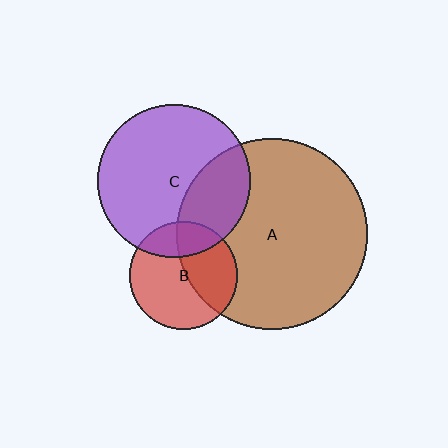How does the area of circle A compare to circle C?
Approximately 1.6 times.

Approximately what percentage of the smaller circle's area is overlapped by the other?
Approximately 40%.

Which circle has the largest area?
Circle A (brown).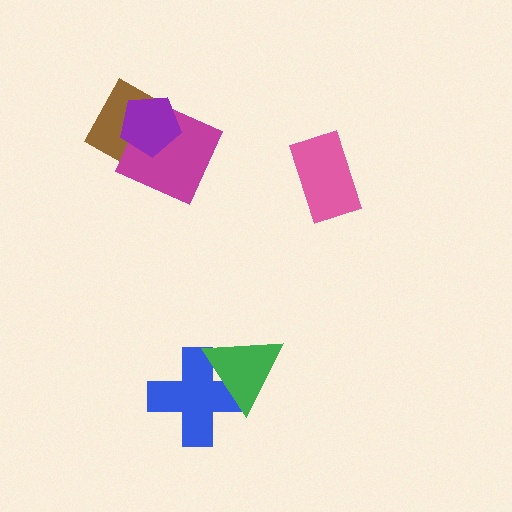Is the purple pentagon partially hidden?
No, no other shape covers it.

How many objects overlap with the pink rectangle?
0 objects overlap with the pink rectangle.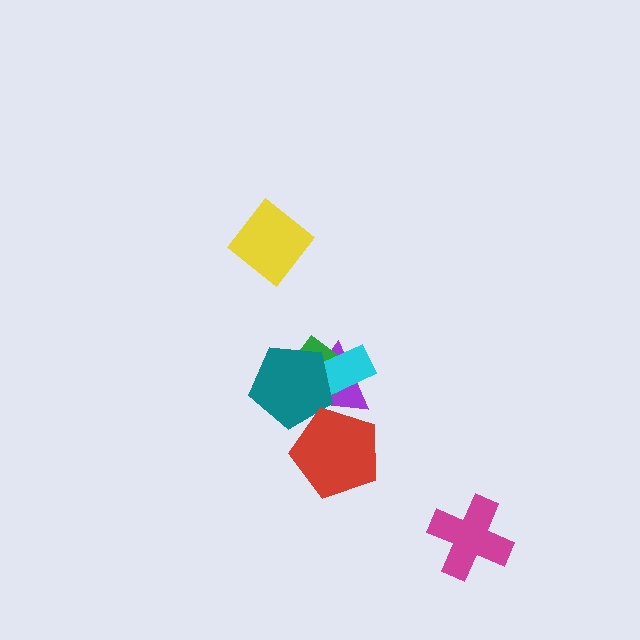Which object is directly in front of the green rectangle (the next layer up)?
The cyan rectangle is directly in front of the green rectangle.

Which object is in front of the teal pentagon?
The red pentagon is in front of the teal pentagon.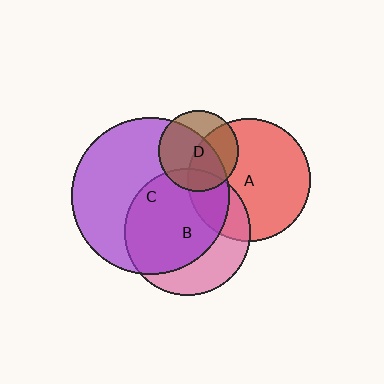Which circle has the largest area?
Circle C (purple).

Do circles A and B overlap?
Yes.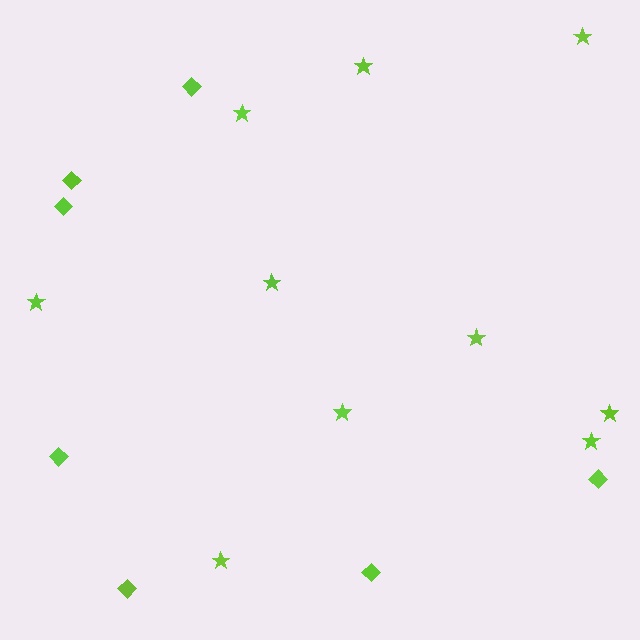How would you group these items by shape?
There are 2 groups: one group of stars (10) and one group of diamonds (7).